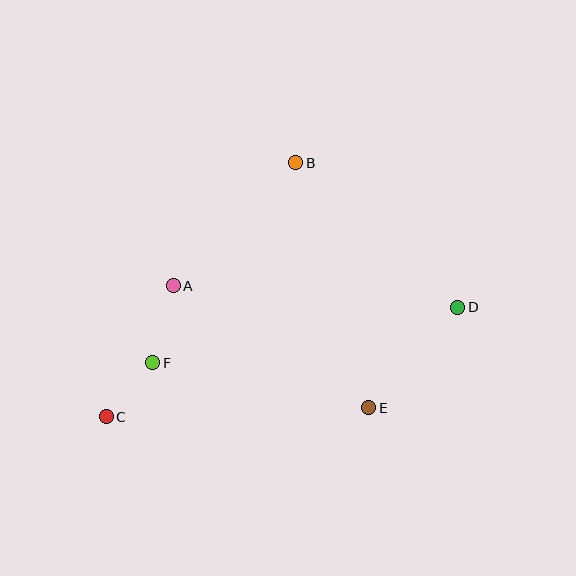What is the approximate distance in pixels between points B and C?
The distance between B and C is approximately 317 pixels.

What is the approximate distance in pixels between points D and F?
The distance between D and F is approximately 310 pixels.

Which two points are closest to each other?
Points C and F are closest to each other.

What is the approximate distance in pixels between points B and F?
The distance between B and F is approximately 246 pixels.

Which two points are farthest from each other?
Points C and D are farthest from each other.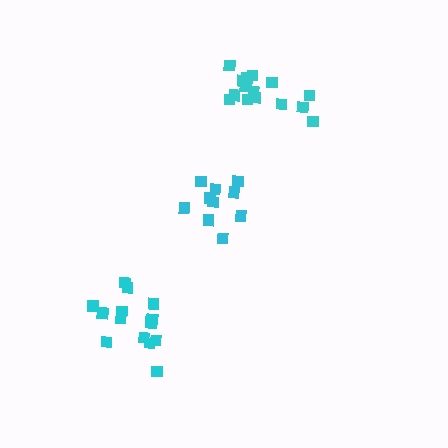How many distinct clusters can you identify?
There are 3 distinct clusters.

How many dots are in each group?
Group 1: 10 dots, Group 2: 15 dots, Group 3: 15 dots (40 total).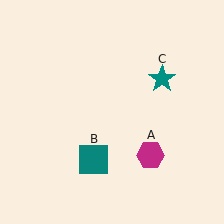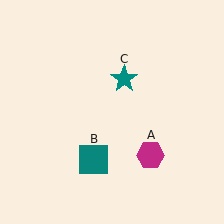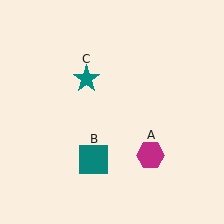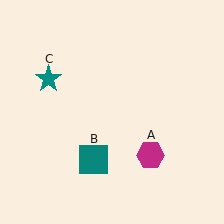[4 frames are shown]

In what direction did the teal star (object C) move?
The teal star (object C) moved left.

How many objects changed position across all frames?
1 object changed position: teal star (object C).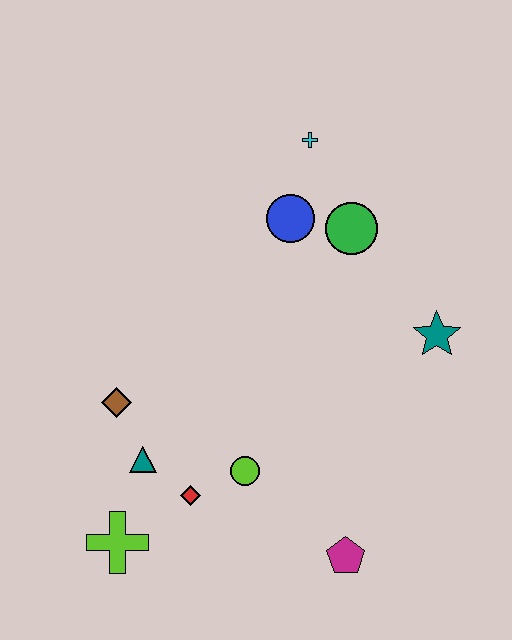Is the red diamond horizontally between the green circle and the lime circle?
No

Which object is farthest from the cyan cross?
The lime cross is farthest from the cyan cross.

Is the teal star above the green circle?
No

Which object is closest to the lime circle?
The red diamond is closest to the lime circle.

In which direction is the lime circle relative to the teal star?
The lime circle is to the left of the teal star.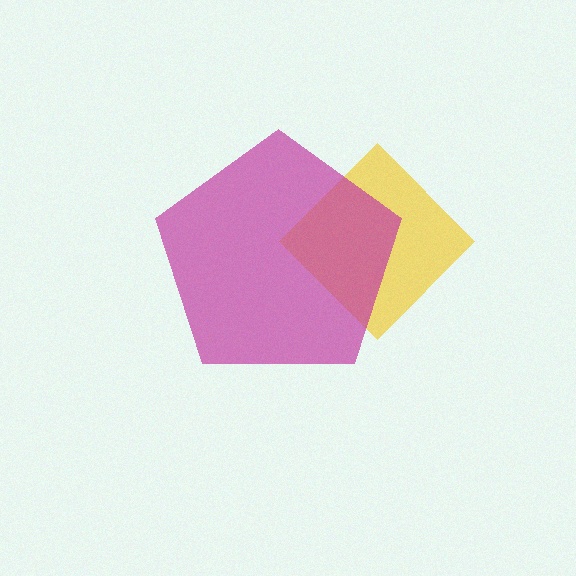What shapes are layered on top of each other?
The layered shapes are: a yellow diamond, a magenta pentagon.